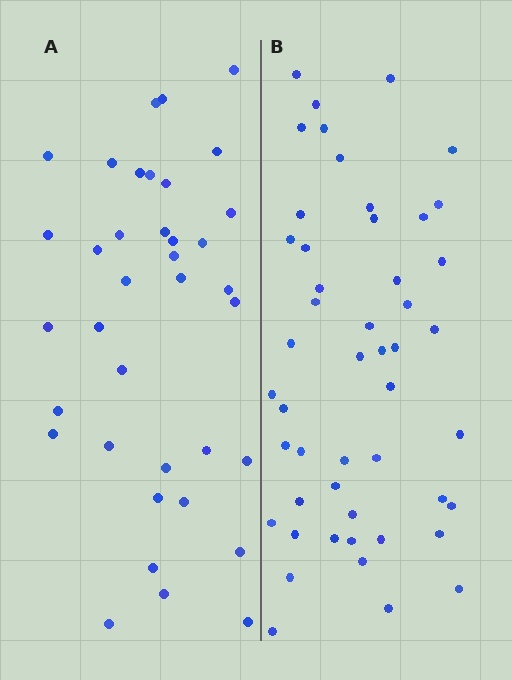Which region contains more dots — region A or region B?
Region B (the right region) has more dots.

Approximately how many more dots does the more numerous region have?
Region B has roughly 12 or so more dots than region A.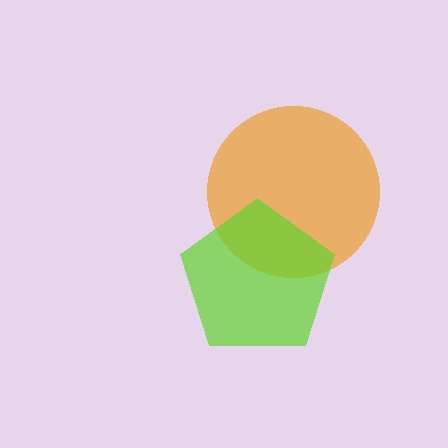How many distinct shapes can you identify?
There are 2 distinct shapes: an orange circle, a lime pentagon.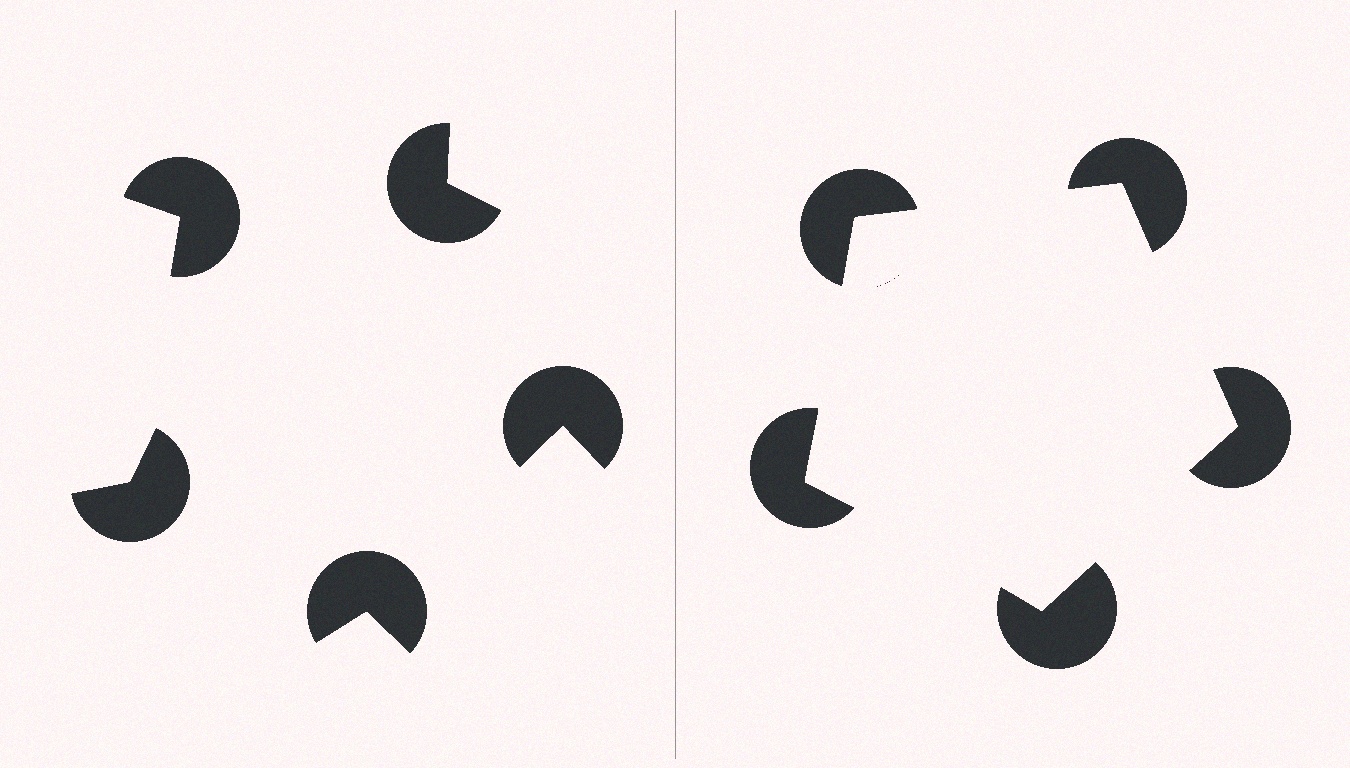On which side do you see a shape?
An illusory pentagon appears on the right side. On the left side the wedge cuts are rotated, so no coherent shape forms.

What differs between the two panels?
The pac-man discs are positioned identically on both sides; only the wedge orientations differ. On the right they align to a pentagon; on the left they are misaligned.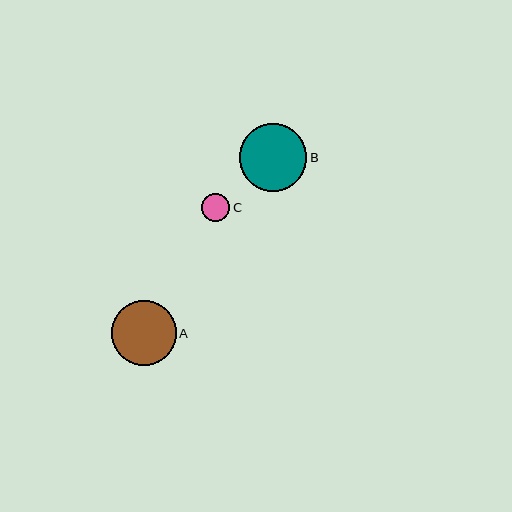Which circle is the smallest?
Circle C is the smallest with a size of approximately 28 pixels.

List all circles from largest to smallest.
From largest to smallest: B, A, C.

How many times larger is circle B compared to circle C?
Circle B is approximately 2.4 times the size of circle C.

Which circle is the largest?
Circle B is the largest with a size of approximately 67 pixels.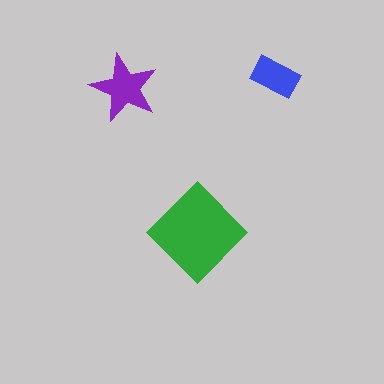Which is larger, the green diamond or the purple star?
The green diamond.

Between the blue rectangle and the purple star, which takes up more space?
The purple star.